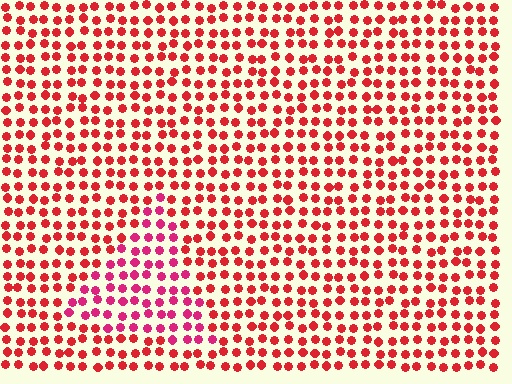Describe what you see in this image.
The image is filled with small red elements in a uniform arrangement. A triangle-shaped region is visible where the elements are tinted to a slightly different hue, forming a subtle color boundary.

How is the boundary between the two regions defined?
The boundary is defined purely by a slight shift in hue (about 26 degrees). Spacing, size, and orientation are identical on both sides.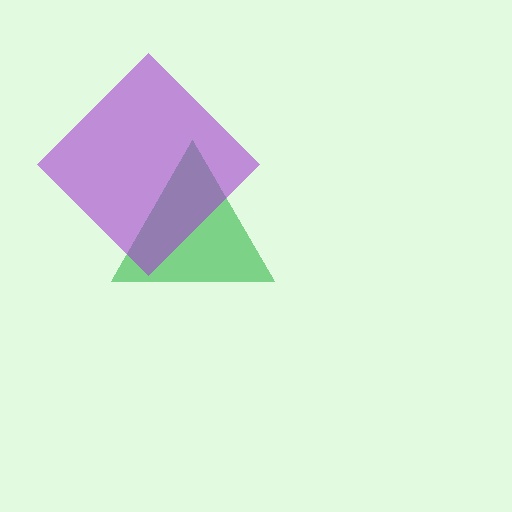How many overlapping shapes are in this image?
There are 2 overlapping shapes in the image.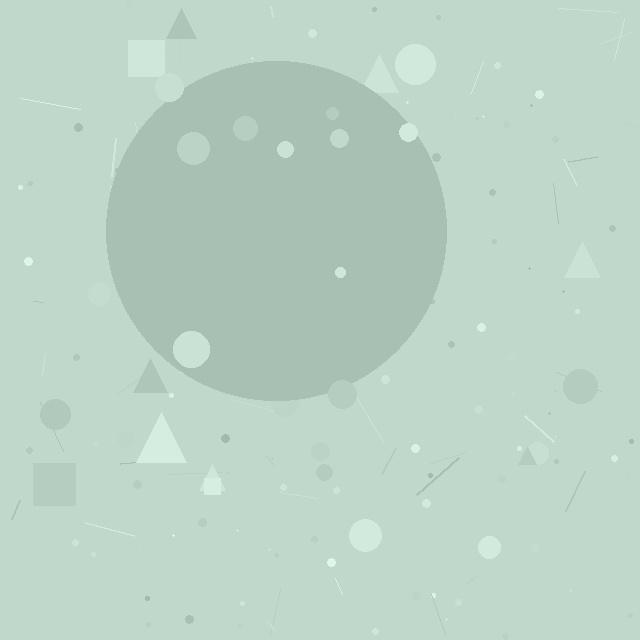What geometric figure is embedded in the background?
A circle is embedded in the background.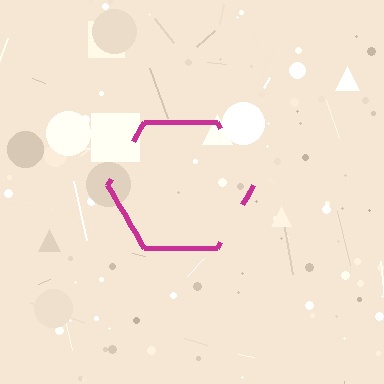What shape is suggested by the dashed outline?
The dashed outline suggests a hexagon.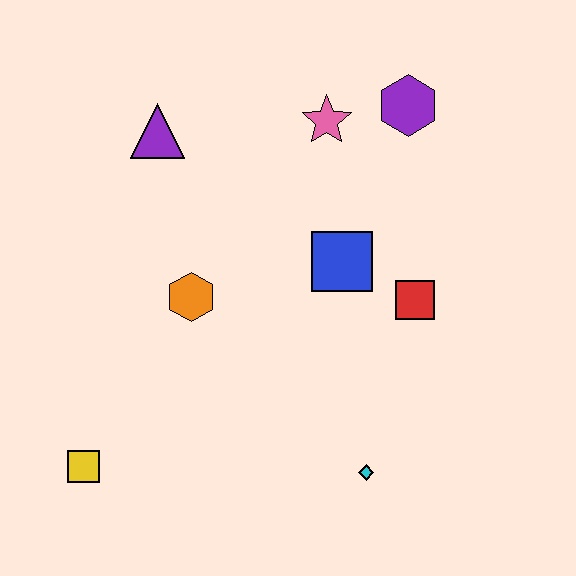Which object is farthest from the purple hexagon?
The yellow square is farthest from the purple hexagon.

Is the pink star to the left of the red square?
Yes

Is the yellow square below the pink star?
Yes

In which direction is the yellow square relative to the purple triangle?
The yellow square is below the purple triangle.